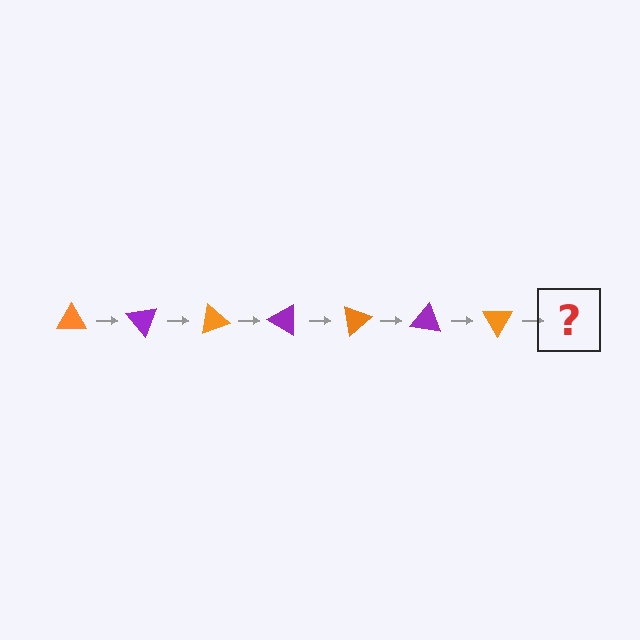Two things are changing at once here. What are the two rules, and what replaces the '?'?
The two rules are that it rotates 50 degrees each step and the color cycles through orange and purple. The '?' should be a purple triangle, rotated 350 degrees from the start.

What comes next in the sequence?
The next element should be a purple triangle, rotated 350 degrees from the start.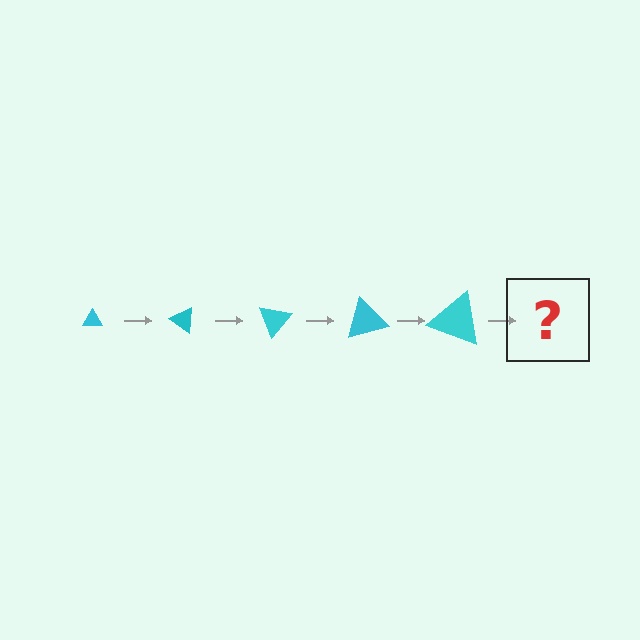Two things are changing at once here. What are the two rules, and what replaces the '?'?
The two rules are that the triangle grows larger each step and it rotates 35 degrees each step. The '?' should be a triangle, larger than the previous one and rotated 175 degrees from the start.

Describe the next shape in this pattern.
It should be a triangle, larger than the previous one and rotated 175 degrees from the start.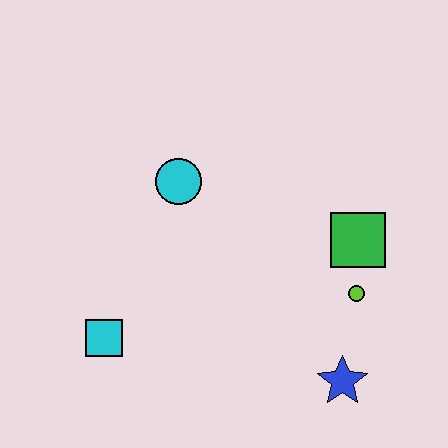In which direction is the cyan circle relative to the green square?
The cyan circle is to the left of the green square.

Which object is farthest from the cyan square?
The green square is farthest from the cyan square.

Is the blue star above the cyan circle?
No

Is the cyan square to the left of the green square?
Yes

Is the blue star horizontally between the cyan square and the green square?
Yes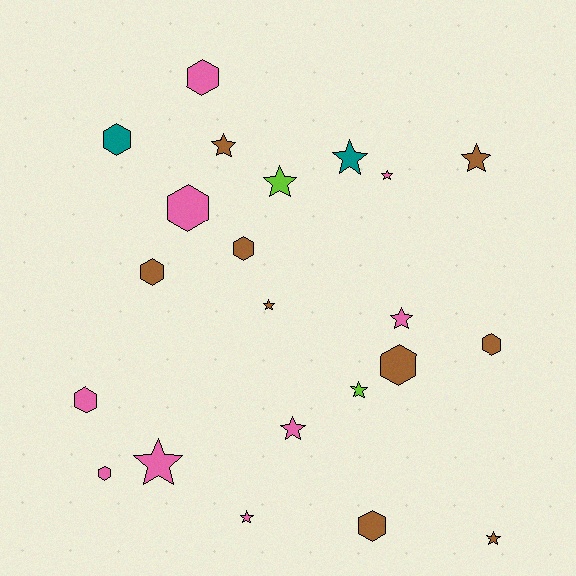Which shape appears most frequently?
Star, with 12 objects.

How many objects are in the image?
There are 22 objects.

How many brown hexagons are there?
There are 5 brown hexagons.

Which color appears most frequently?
Pink, with 9 objects.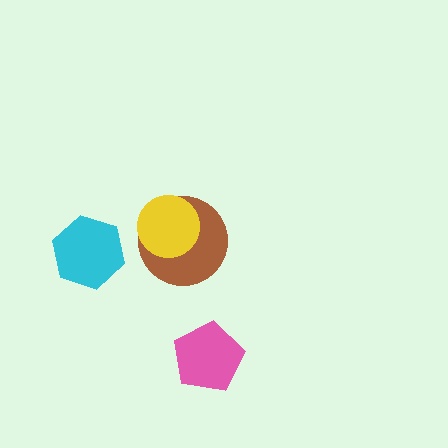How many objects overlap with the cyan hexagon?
0 objects overlap with the cyan hexagon.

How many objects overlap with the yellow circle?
1 object overlaps with the yellow circle.